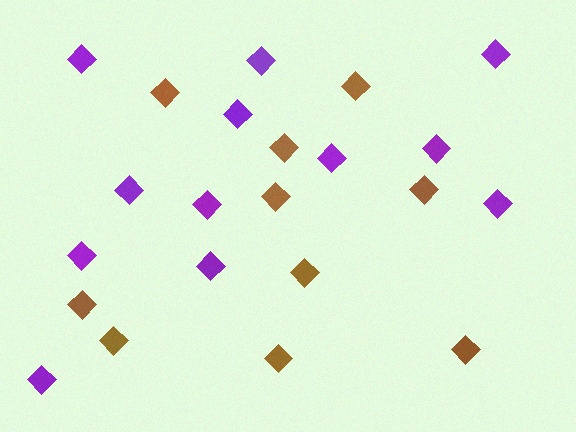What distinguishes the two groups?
There are 2 groups: one group of purple diamonds (12) and one group of brown diamonds (10).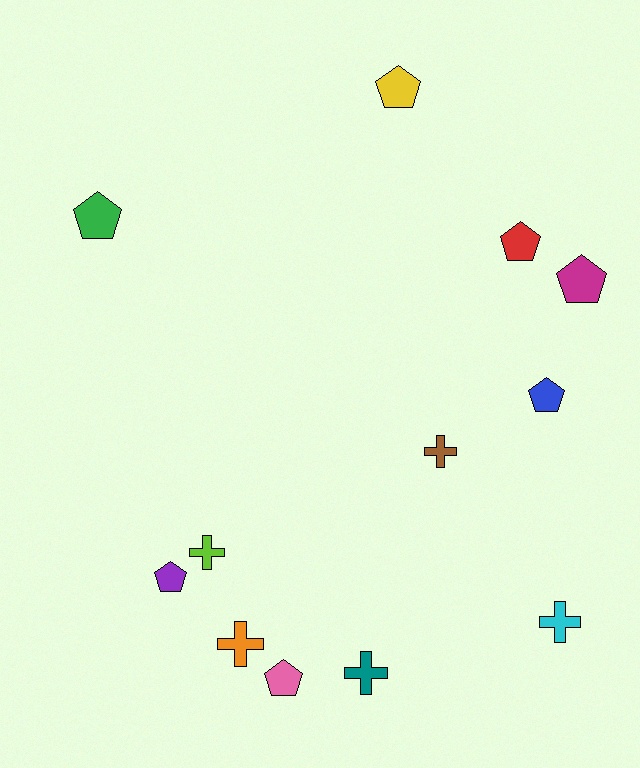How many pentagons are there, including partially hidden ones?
There are 7 pentagons.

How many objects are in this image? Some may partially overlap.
There are 12 objects.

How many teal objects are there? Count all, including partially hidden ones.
There is 1 teal object.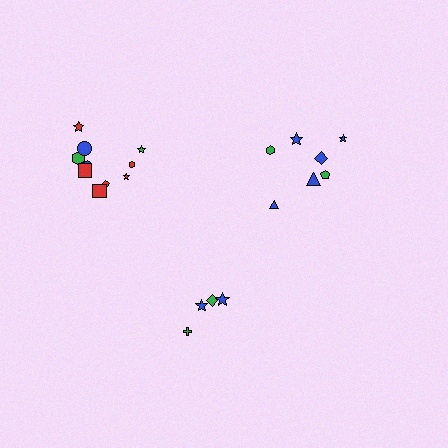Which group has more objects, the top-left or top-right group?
The top-left group.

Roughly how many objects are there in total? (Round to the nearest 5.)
Roughly 20 objects in total.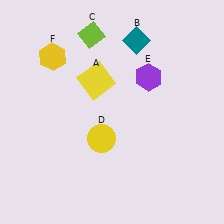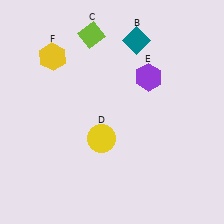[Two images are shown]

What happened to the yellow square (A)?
The yellow square (A) was removed in Image 2. It was in the top-left area of Image 1.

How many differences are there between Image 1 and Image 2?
There is 1 difference between the two images.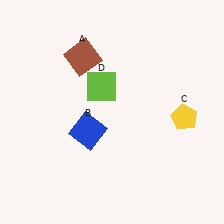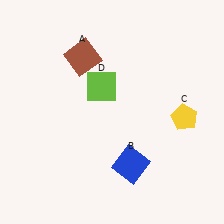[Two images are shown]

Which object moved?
The blue square (B) moved right.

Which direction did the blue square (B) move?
The blue square (B) moved right.